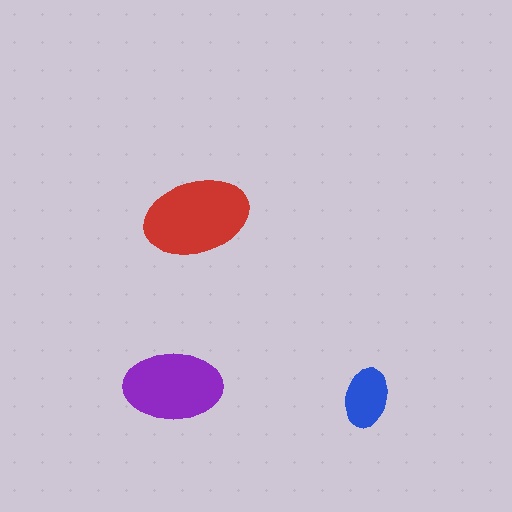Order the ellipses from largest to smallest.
the red one, the purple one, the blue one.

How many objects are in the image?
There are 3 objects in the image.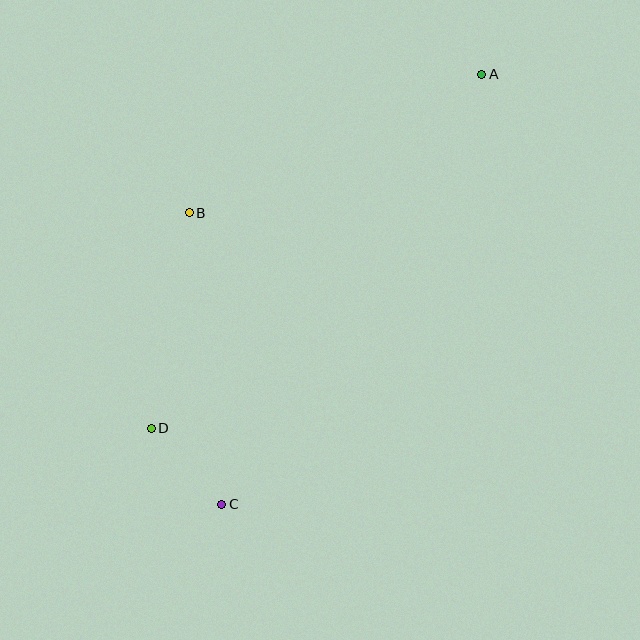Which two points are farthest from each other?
Points A and C are farthest from each other.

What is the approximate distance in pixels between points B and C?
The distance between B and C is approximately 293 pixels.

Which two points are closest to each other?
Points C and D are closest to each other.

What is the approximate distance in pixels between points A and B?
The distance between A and B is approximately 324 pixels.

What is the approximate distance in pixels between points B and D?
The distance between B and D is approximately 219 pixels.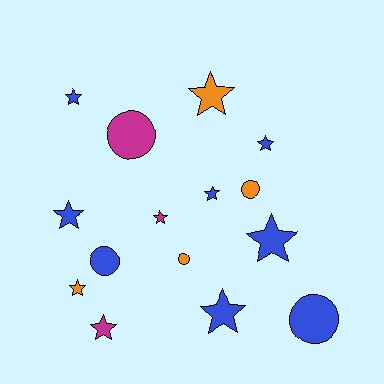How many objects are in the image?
There are 15 objects.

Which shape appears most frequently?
Star, with 10 objects.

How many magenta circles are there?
There is 1 magenta circle.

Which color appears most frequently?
Blue, with 8 objects.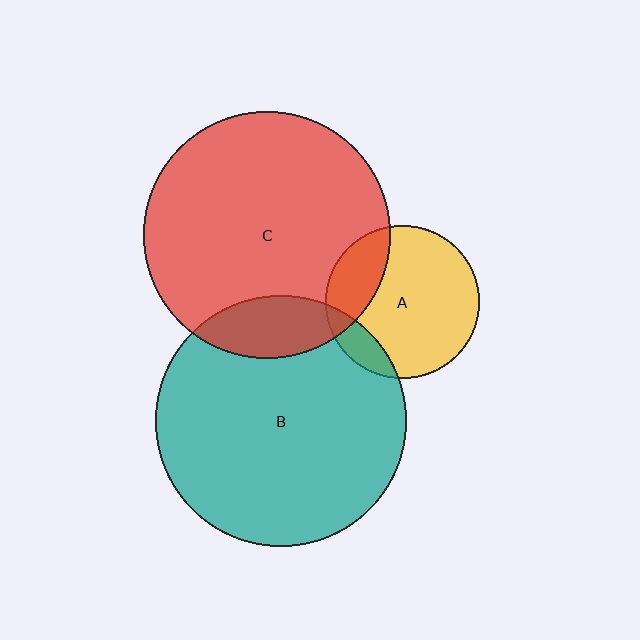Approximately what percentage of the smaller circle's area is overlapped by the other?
Approximately 15%.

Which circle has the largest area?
Circle B (teal).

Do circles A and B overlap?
Yes.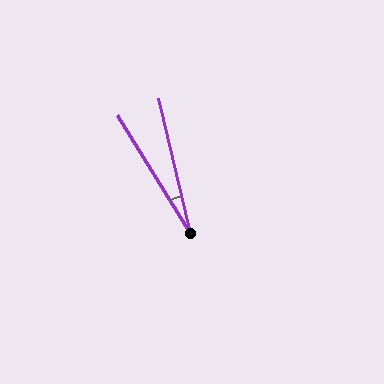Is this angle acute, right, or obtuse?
It is acute.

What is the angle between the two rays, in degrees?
Approximately 18 degrees.